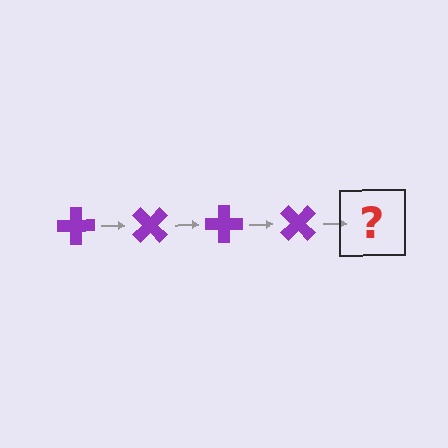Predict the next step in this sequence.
The next step is a purple cross rotated 180 degrees.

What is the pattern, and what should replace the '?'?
The pattern is that the cross rotates 45 degrees each step. The '?' should be a purple cross rotated 180 degrees.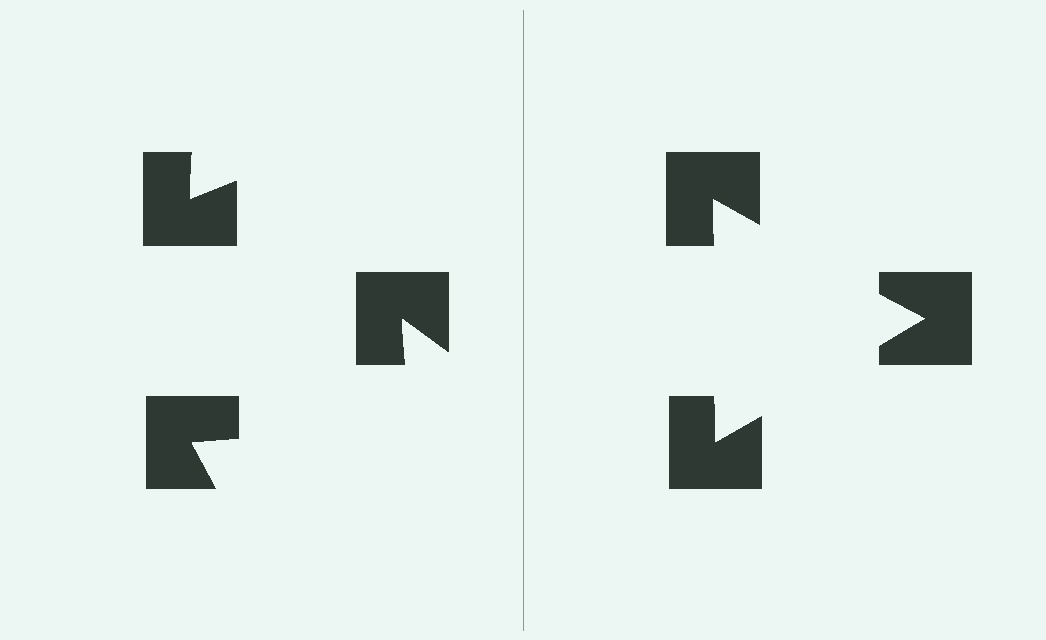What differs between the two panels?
The notched squares are positioned identically on both sides; only the wedge orientations differ. On the right they align to a triangle; on the left they are misaligned.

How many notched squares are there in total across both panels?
6 — 3 on each side.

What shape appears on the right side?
An illusory triangle.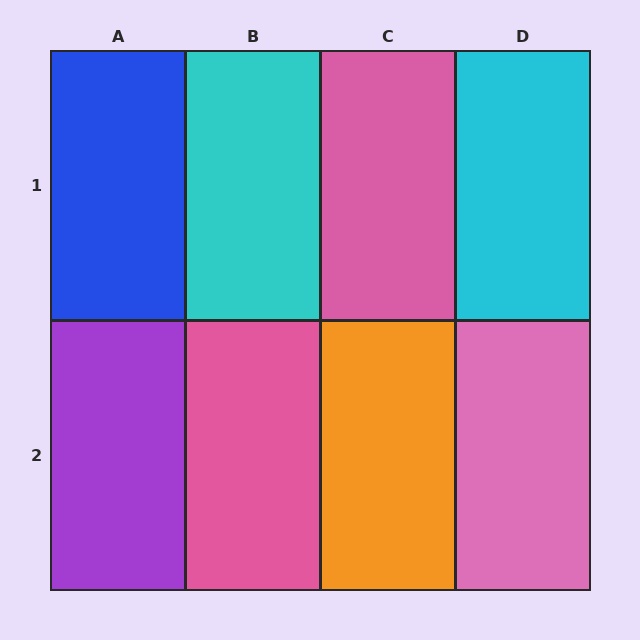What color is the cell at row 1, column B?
Cyan.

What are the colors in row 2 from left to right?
Purple, pink, orange, pink.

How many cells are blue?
1 cell is blue.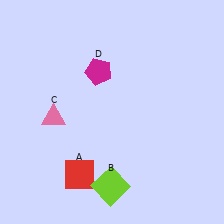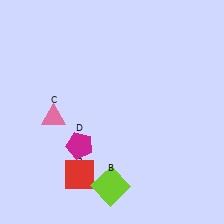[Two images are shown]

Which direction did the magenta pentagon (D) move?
The magenta pentagon (D) moved down.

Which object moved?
The magenta pentagon (D) moved down.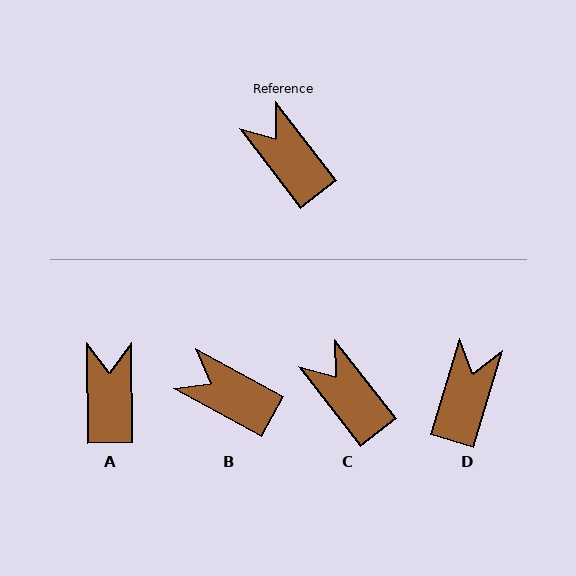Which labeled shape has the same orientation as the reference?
C.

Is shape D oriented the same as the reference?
No, it is off by about 54 degrees.